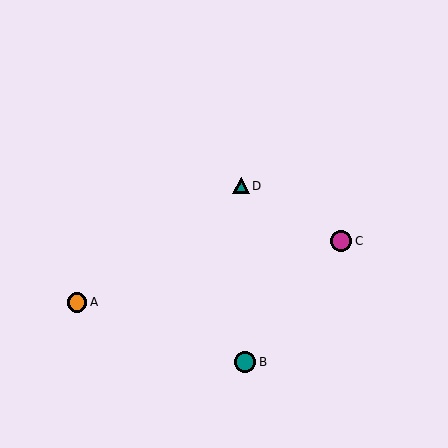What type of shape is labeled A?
Shape A is an orange circle.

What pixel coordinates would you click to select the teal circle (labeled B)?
Click at (245, 362) to select the teal circle B.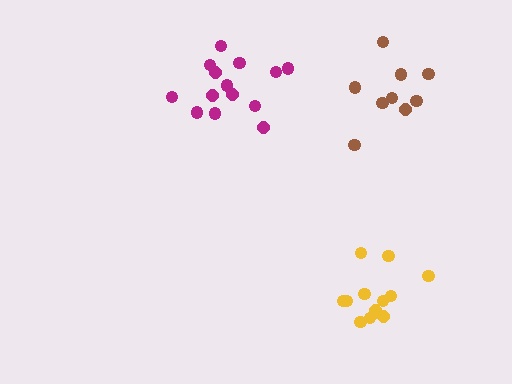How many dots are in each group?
Group 1: 9 dots, Group 2: 13 dots, Group 3: 14 dots (36 total).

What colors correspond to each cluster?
The clusters are colored: brown, yellow, magenta.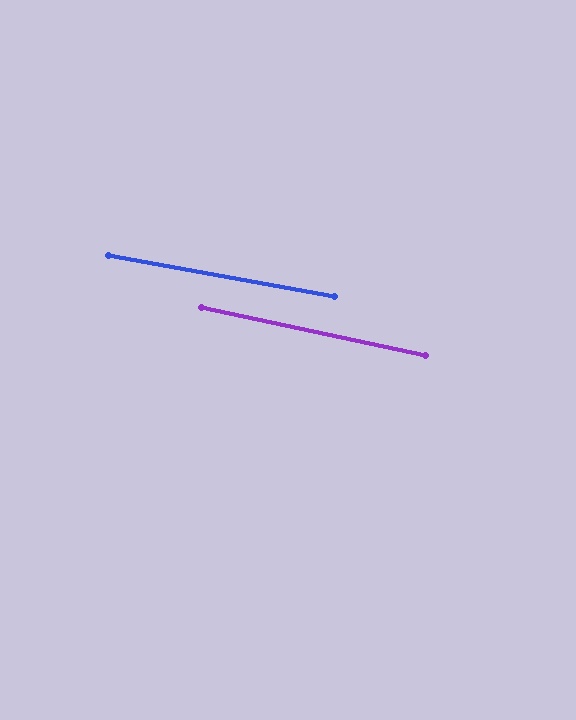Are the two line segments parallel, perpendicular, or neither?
Parallel — their directions differ by only 1.7°.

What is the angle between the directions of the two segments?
Approximately 2 degrees.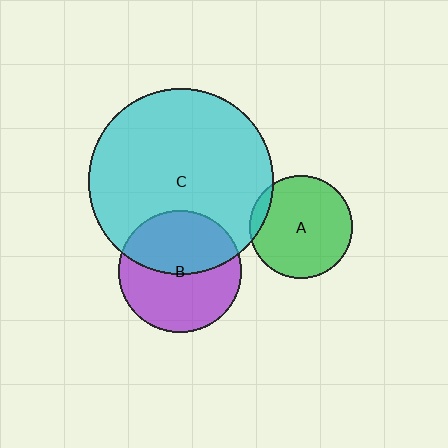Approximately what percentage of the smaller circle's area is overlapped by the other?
Approximately 45%.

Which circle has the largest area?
Circle C (cyan).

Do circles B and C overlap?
Yes.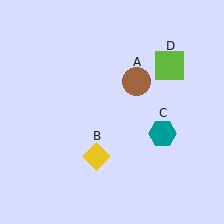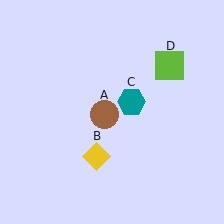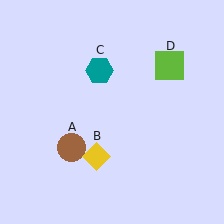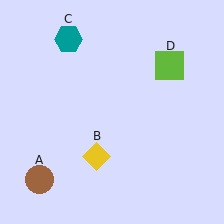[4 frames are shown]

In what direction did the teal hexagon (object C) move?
The teal hexagon (object C) moved up and to the left.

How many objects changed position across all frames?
2 objects changed position: brown circle (object A), teal hexagon (object C).